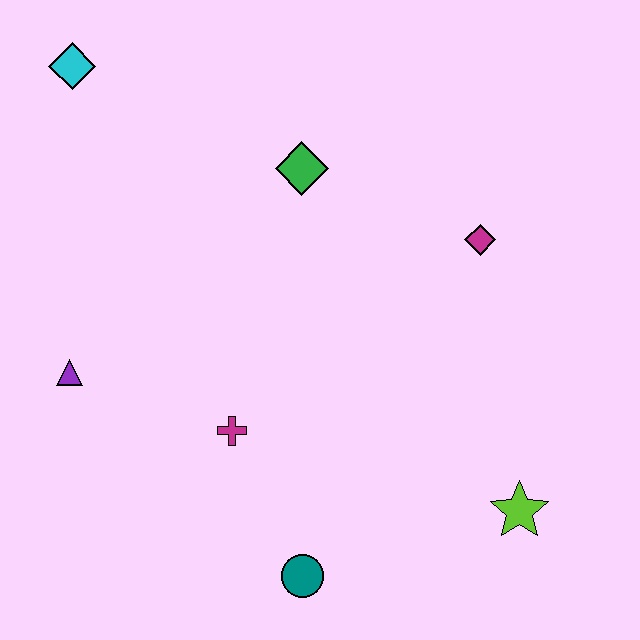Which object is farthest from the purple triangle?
The lime star is farthest from the purple triangle.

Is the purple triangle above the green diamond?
No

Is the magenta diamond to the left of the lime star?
Yes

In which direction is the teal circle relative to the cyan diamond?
The teal circle is below the cyan diamond.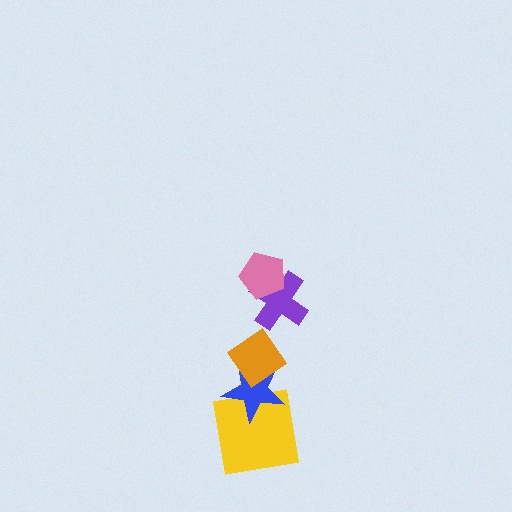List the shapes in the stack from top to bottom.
From top to bottom: the pink pentagon, the purple cross, the orange diamond, the blue star, the yellow square.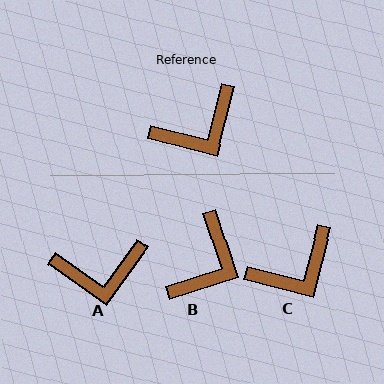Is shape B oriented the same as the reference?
No, it is off by about 32 degrees.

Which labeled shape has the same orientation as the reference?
C.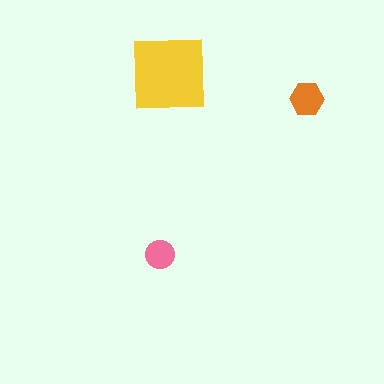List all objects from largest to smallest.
The yellow square, the orange hexagon, the pink circle.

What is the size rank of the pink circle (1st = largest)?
3rd.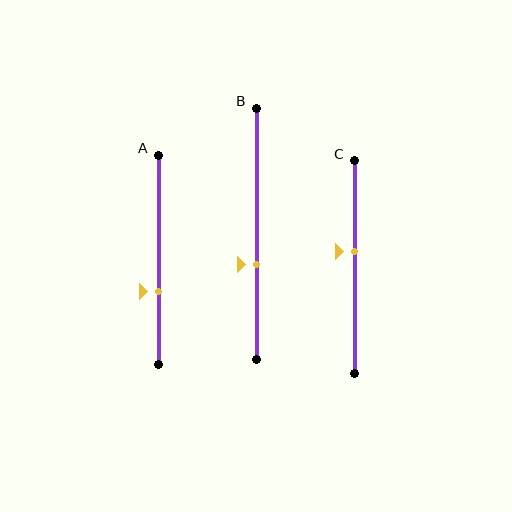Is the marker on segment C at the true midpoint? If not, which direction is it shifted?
No, the marker on segment C is shifted upward by about 7% of the segment length.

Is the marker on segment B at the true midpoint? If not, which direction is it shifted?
No, the marker on segment B is shifted downward by about 12% of the segment length.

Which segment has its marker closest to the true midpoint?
Segment C has its marker closest to the true midpoint.